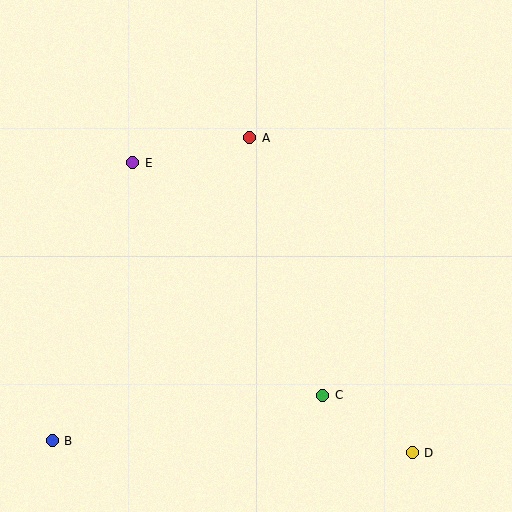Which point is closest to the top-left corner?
Point E is closest to the top-left corner.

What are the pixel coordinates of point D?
Point D is at (412, 453).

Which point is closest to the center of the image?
Point A at (250, 138) is closest to the center.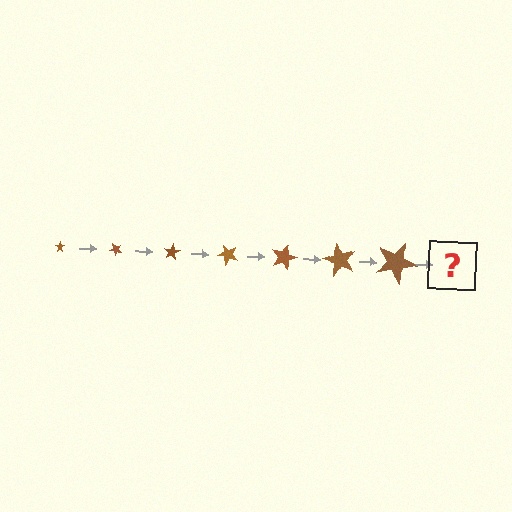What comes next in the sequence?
The next element should be a star, larger than the previous one and rotated 280 degrees from the start.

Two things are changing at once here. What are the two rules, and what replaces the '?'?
The two rules are that the star grows larger each step and it rotates 40 degrees each step. The '?' should be a star, larger than the previous one and rotated 280 degrees from the start.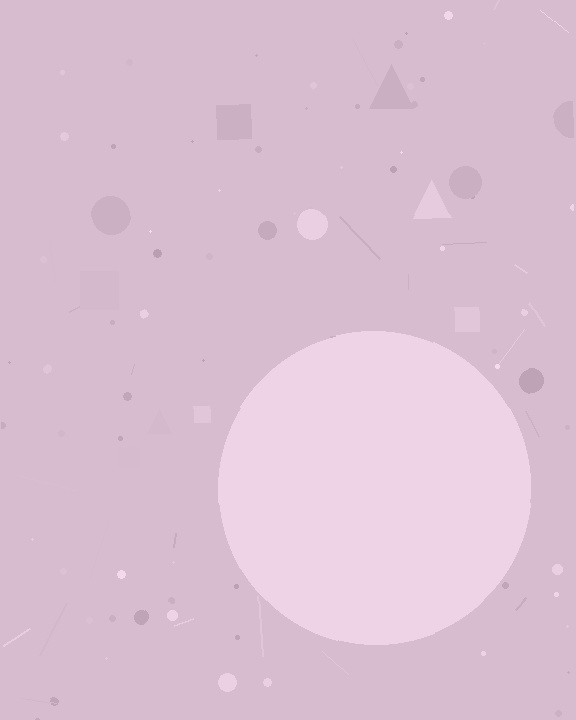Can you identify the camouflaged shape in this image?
The camouflaged shape is a circle.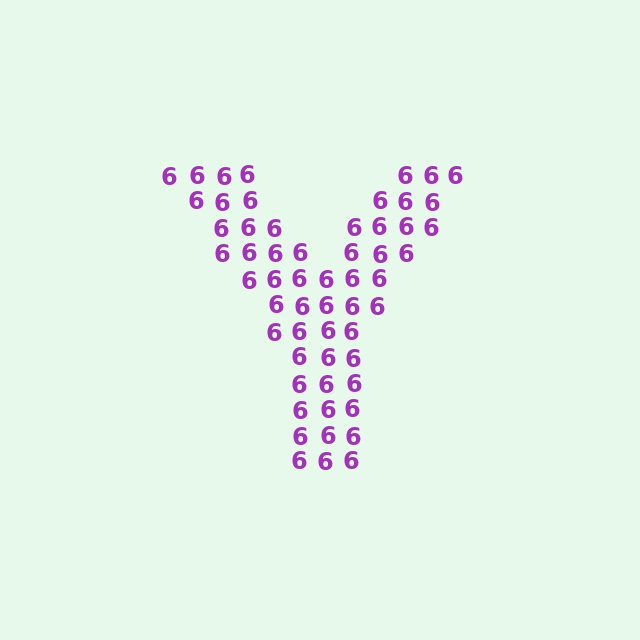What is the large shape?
The large shape is the letter Y.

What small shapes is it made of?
It is made of small digit 6's.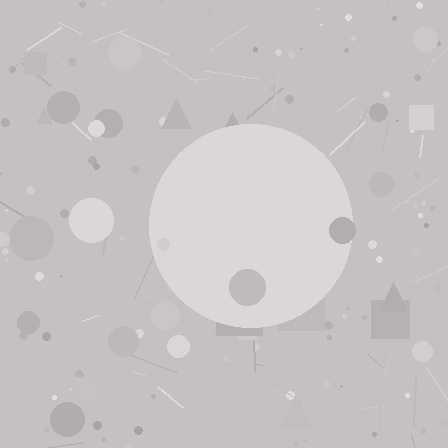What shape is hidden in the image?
A circle is hidden in the image.